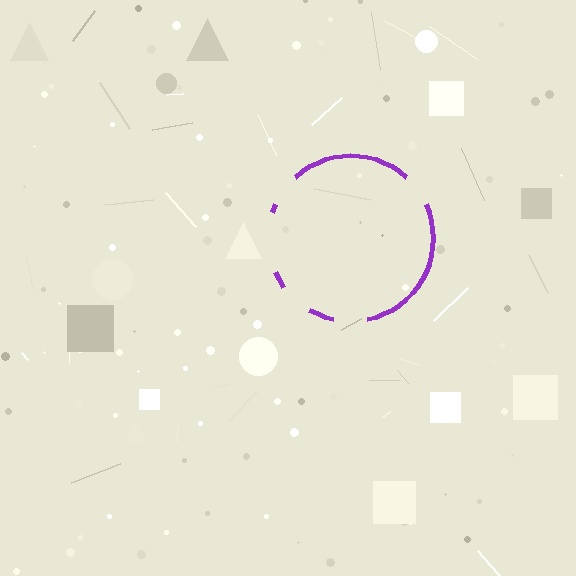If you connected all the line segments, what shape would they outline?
They would outline a circle.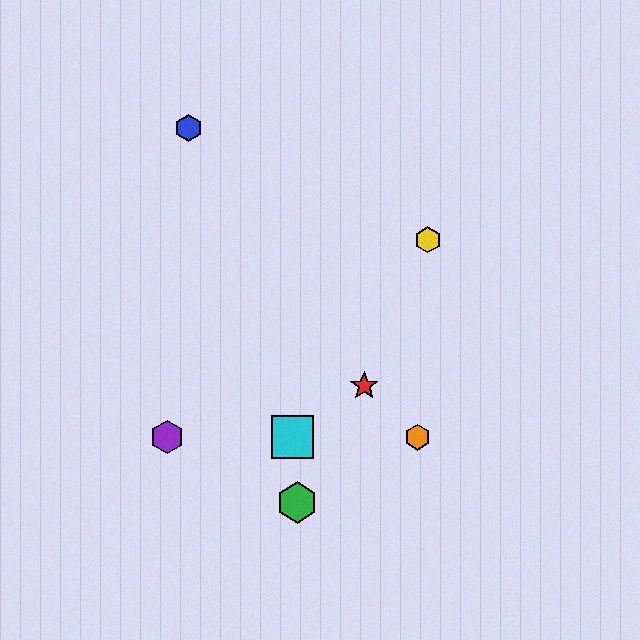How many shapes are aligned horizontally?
3 shapes (the purple hexagon, the orange hexagon, the cyan square) are aligned horizontally.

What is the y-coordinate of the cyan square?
The cyan square is at y≈437.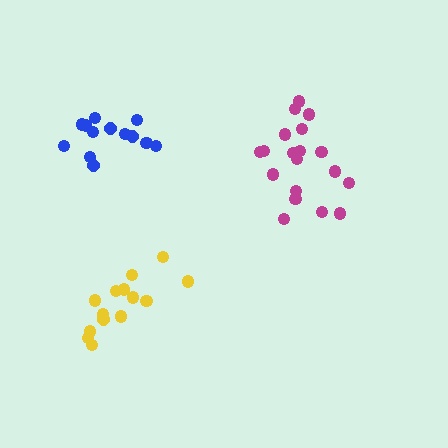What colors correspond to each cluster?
The clusters are colored: magenta, yellow, blue.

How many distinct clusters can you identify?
There are 3 distinct clusters.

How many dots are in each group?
Group 1: 19 dots, Group 2: 14 dots, Group 3: 13 dots (46 total).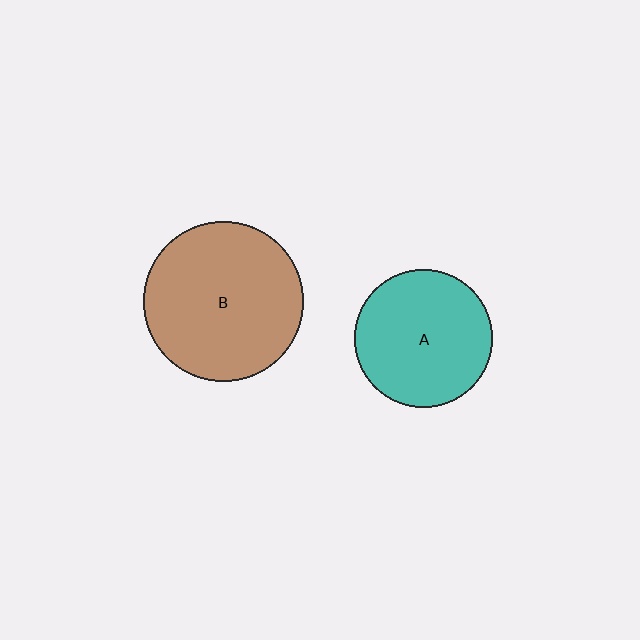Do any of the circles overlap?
No, none of the circles overlap.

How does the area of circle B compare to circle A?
Approximately 1.3 times.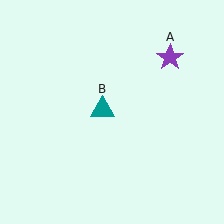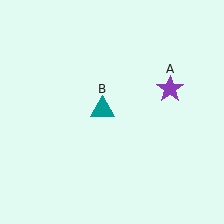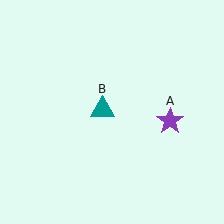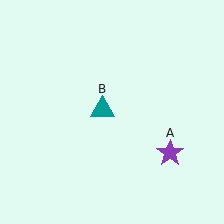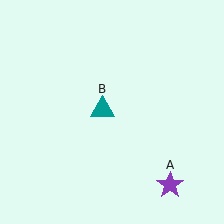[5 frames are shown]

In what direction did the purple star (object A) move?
The purple star (object A) moved down.